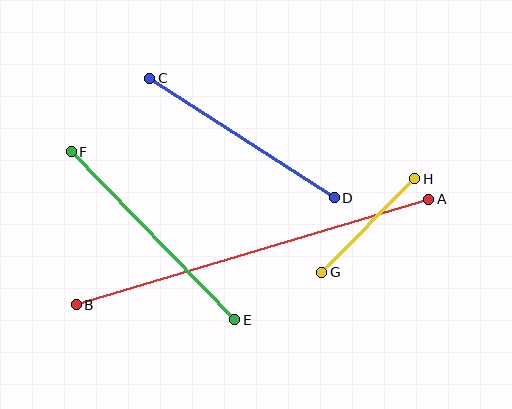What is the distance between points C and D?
The distance is approximately 220 pixels.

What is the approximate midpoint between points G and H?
The midpoint is at approximately (368, 226) pixels.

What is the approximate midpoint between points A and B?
The midpoint is at approximately (252, 252) pixels.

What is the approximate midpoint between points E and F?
The midpoint is at approximately (153, 236) pixels.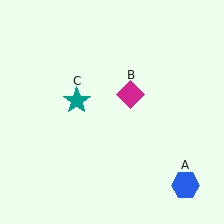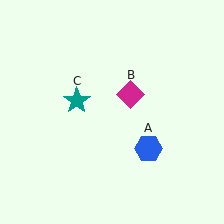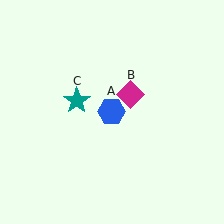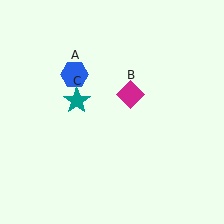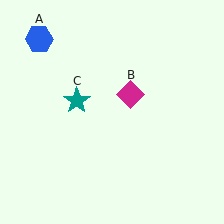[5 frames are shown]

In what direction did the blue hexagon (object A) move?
The blue hexagon (object A) moved up and to the left.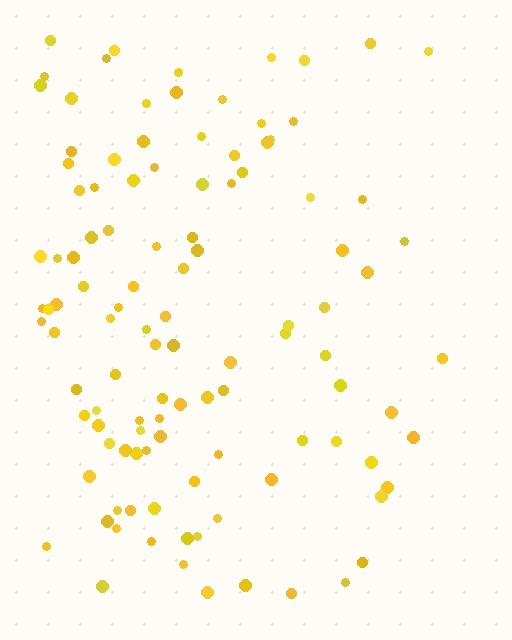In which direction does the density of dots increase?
From right to left, with the left side densest.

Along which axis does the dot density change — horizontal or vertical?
Horizontal.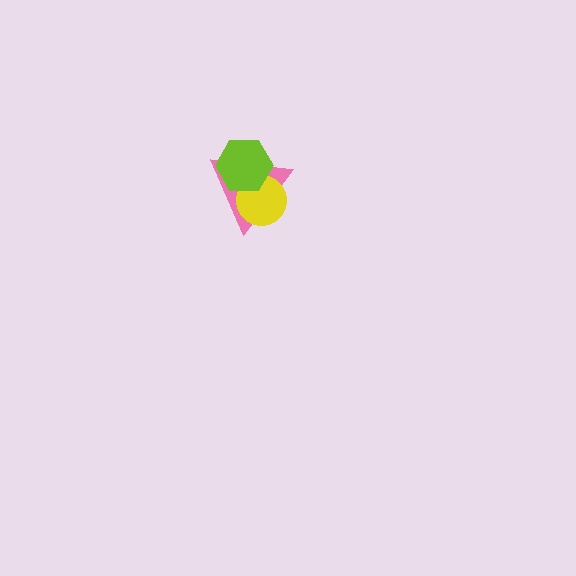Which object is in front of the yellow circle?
The lime hexagon is in front of the yellow circle.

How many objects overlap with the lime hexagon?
2 objects overlap with the lime hexagon.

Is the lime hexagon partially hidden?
No, no other shape covers it.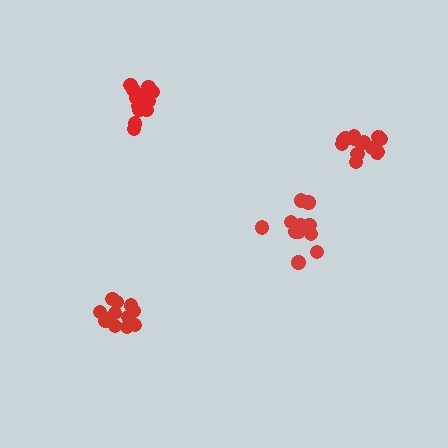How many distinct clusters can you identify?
There are 4 distinct clusters.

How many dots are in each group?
Group 1: 13 dots, Group 2: 12 dots, Group 3: 13 dots, Group 4: 13 dots (51 total).